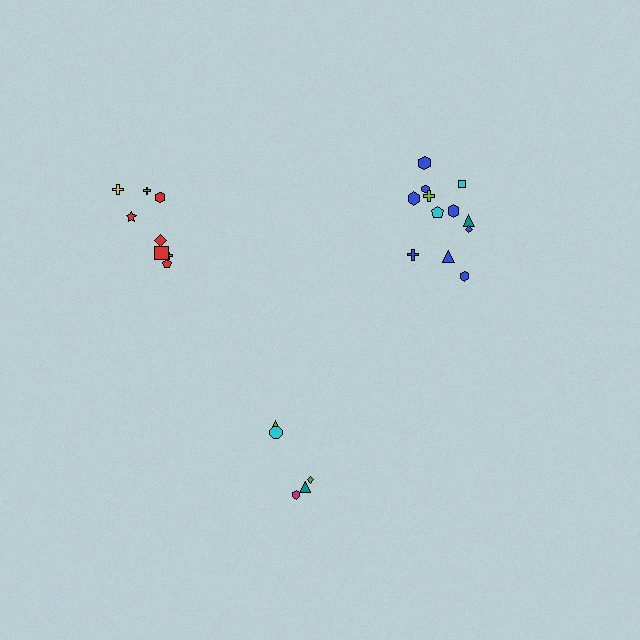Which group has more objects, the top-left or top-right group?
The top-right group.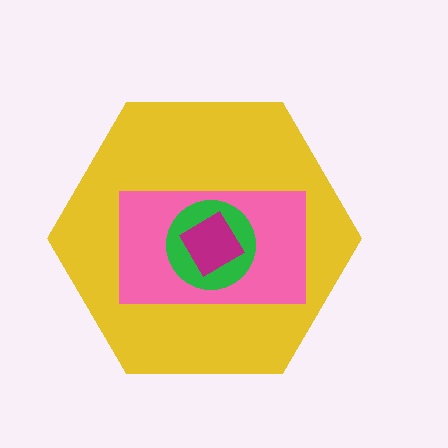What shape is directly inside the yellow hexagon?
The pink rectangle.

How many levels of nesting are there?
4.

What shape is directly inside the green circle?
The magenta diamond.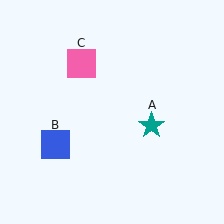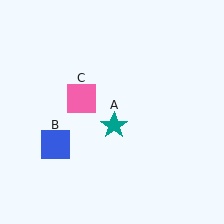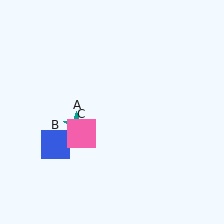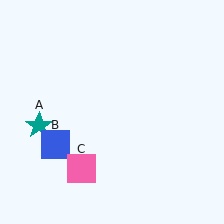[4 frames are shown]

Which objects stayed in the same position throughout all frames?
Blue square (object B) remained stationary.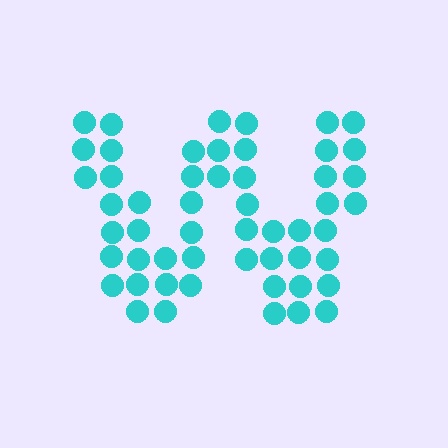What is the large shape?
The large shape is the letter W.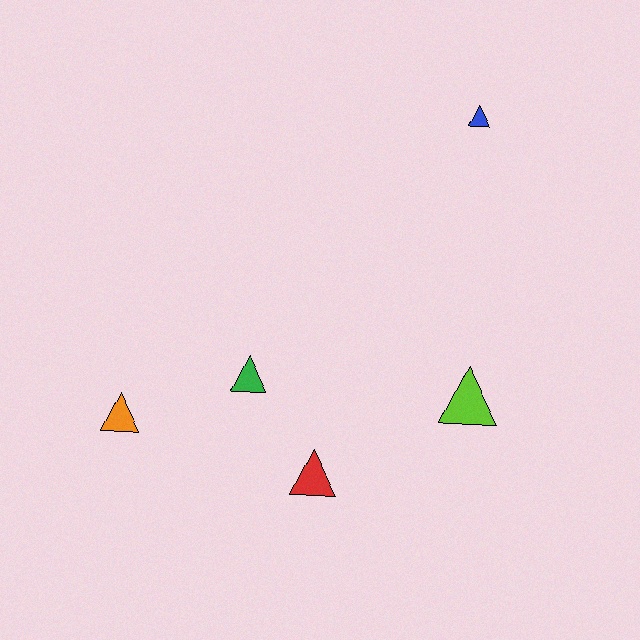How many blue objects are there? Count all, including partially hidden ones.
There is 1 blue object.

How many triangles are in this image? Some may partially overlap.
There are 5 triangles.